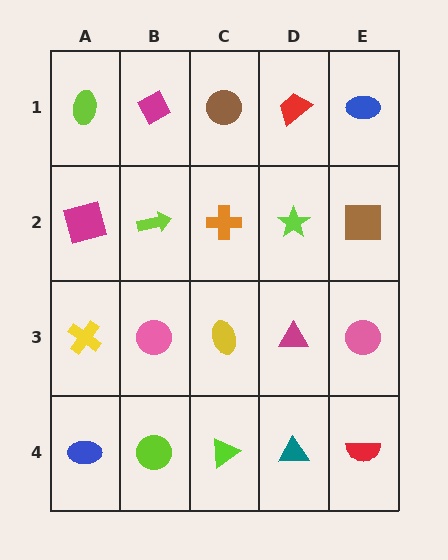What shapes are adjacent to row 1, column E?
A brown square (row 2, column E), a red trapezoid (row 1, column D).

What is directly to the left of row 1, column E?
A red trapezoid.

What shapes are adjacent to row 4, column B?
A pink circle (row 3, column B), a blue ellipse (row 4, column A), a lime triangle (row 4, column C).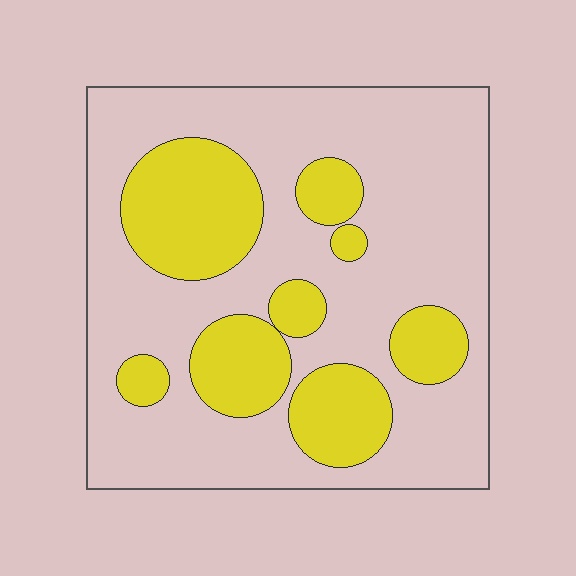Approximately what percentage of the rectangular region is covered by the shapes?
Approximately 30%.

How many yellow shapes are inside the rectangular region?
8.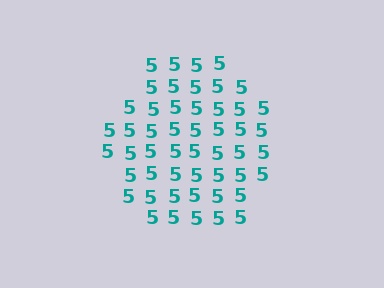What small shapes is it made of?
It is made of small digit 5's.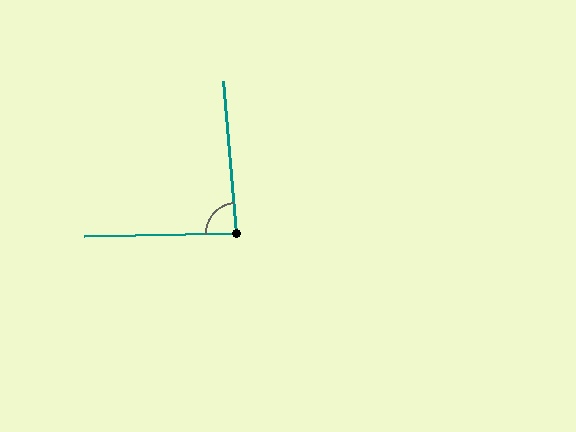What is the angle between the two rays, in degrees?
Approximately 86 degrees.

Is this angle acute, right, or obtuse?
It is approximately a right angle.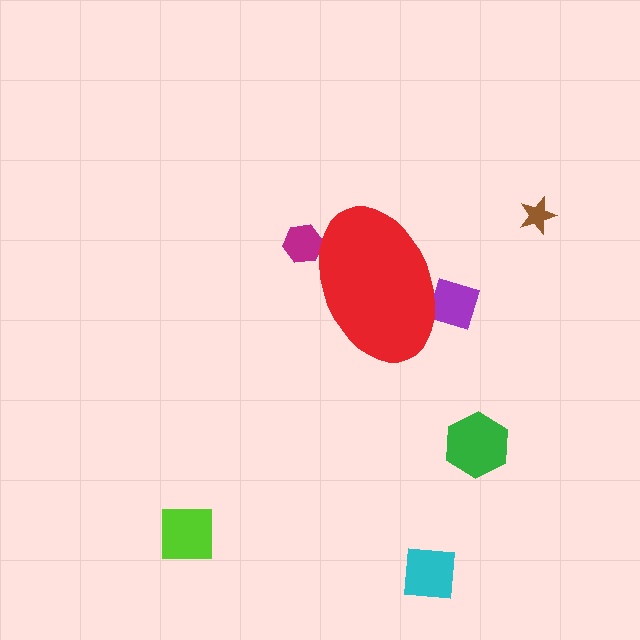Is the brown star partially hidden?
No, the brown star is fully visible.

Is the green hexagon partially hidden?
No, the green hexagon is fully visible.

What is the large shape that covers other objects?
A red ellipse.